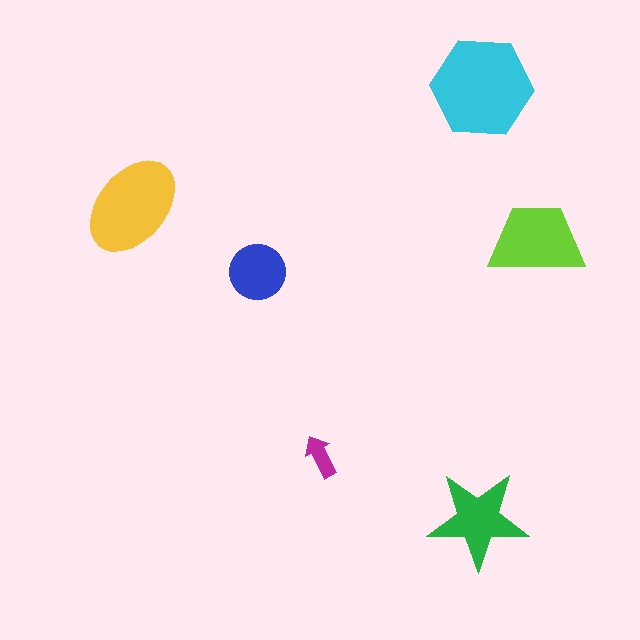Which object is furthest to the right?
The lime trapezoid is rightmost.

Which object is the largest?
The cyan hexagon.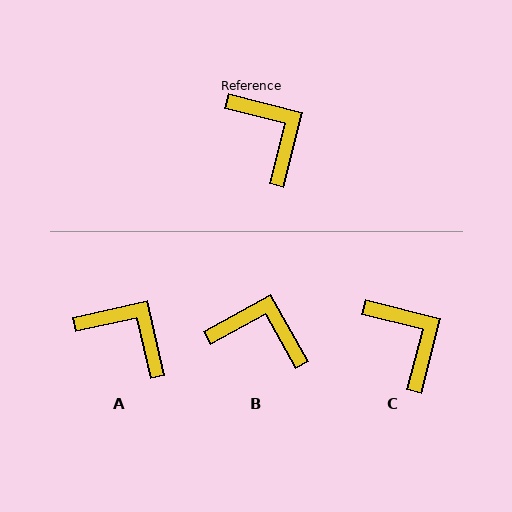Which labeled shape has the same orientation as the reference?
C.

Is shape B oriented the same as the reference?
No, it is off by about 43 degrees.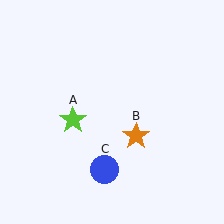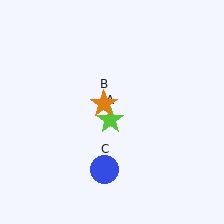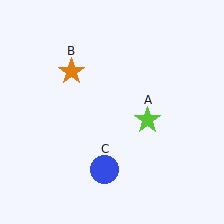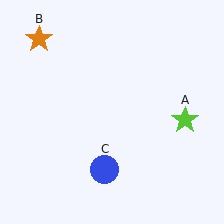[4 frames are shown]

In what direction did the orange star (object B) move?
The orange star (object B) moved up and to the left.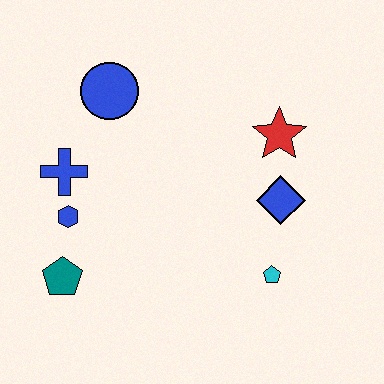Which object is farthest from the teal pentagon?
The red star is farthest from the teal pentagon.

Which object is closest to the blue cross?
The blue hexagon is closest to the blue cross.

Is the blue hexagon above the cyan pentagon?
Yes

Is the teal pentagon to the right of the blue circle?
No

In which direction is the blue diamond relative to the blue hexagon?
The blue diamond is to the right of the blue hexagon.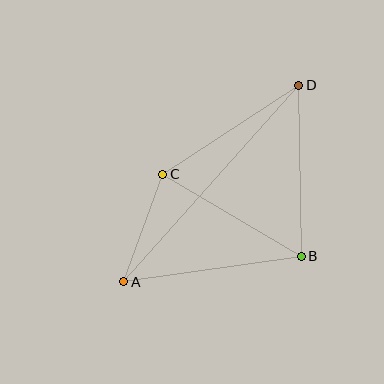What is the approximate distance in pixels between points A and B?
The distance between A and B is approximately 179 pixels.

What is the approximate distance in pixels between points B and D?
The distance between B and D is approximately 171 pixels.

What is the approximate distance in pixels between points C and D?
The distance between C and D is approximately 163 pixels.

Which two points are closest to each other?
Points A and C are closest to each other.